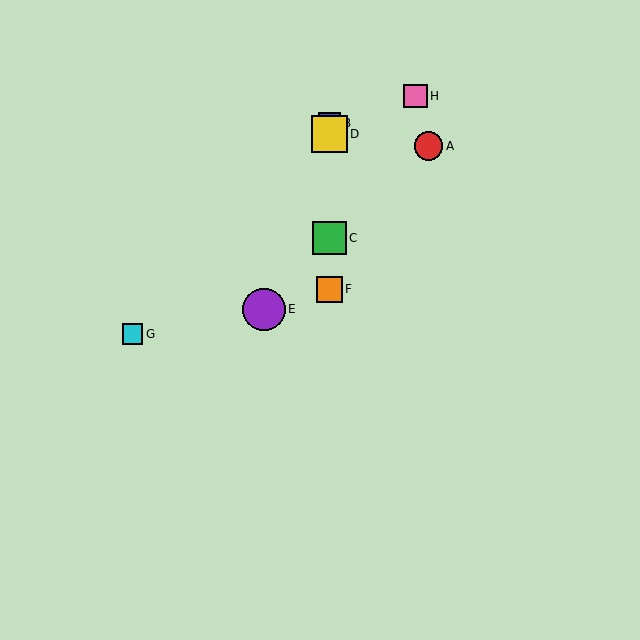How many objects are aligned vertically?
4 objects (B, C, D, F) are aligned vertically.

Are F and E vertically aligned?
No, F is at x≈329 and E is at x≈264.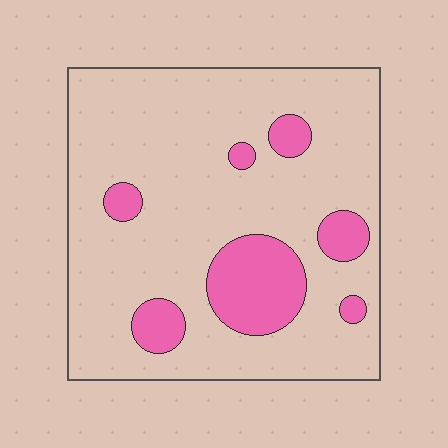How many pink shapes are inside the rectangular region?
7.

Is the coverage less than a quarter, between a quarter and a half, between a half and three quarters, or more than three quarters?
Less than a quarter.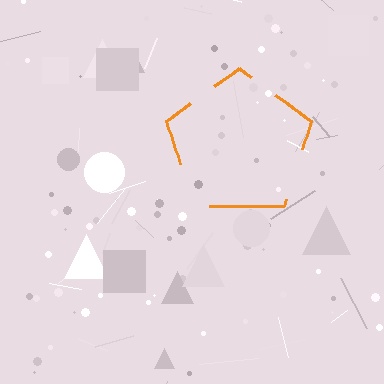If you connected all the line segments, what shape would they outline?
They would outline a pentagon.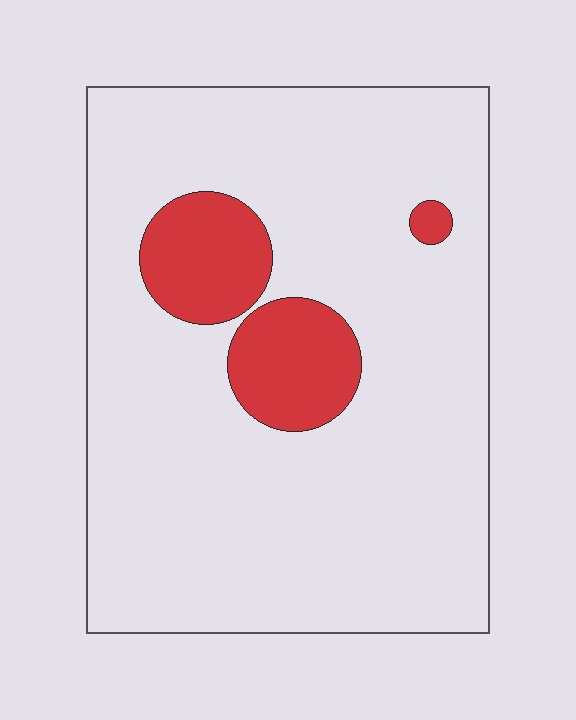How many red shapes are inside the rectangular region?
3.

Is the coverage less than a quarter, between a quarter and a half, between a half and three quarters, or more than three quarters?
Less than a quarter.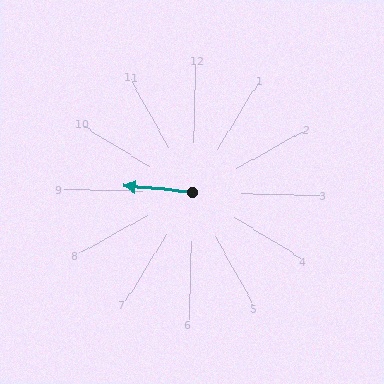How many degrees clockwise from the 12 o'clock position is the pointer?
Approximately 274 degrees.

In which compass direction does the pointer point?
West.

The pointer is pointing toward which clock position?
Roughly 9 o'clock.